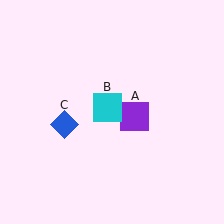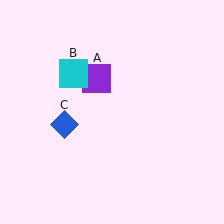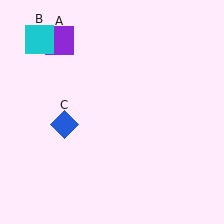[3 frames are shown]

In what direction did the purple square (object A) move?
The purple square (object A) moved up and to the left.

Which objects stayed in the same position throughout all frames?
Blue diamond (object C) remained stationary.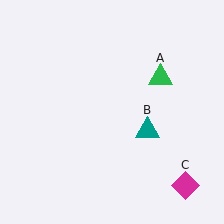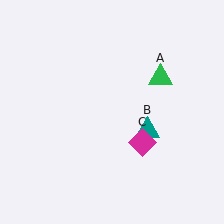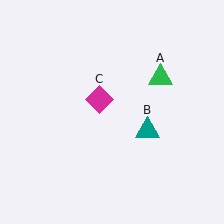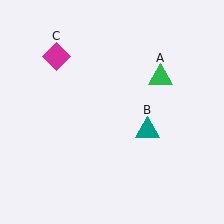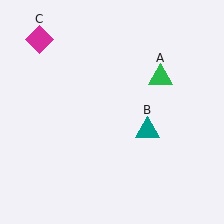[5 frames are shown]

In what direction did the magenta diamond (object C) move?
The magenta diamond (object C) moved up and to the left.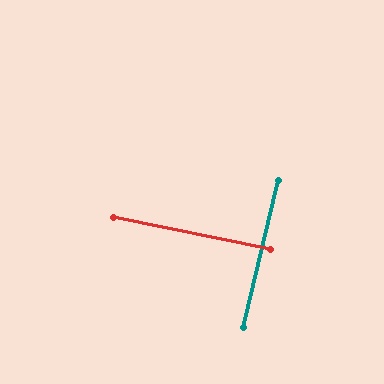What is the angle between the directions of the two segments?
Approximately 88 degrees.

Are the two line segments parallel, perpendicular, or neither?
Perpendicular — they meet at approximately 88°.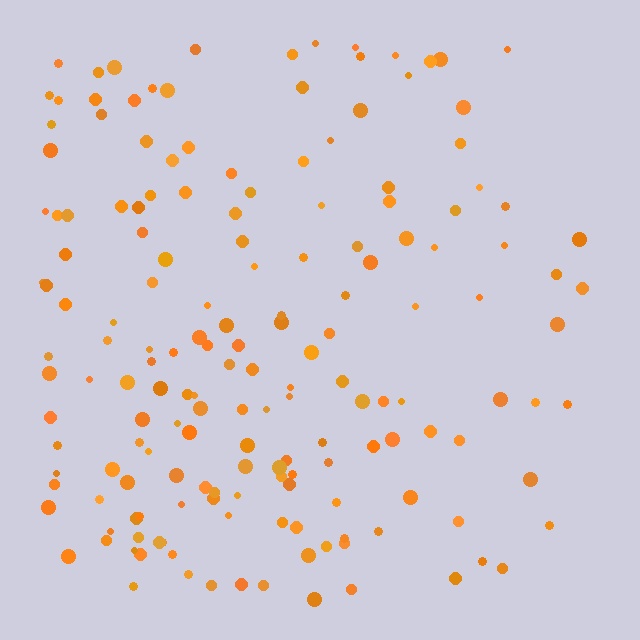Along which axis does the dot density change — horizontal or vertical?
Horizontal.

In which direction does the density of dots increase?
From right to left, with the left side densest.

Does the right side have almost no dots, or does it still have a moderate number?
Still a moderate number, just noticeably fewer than the left.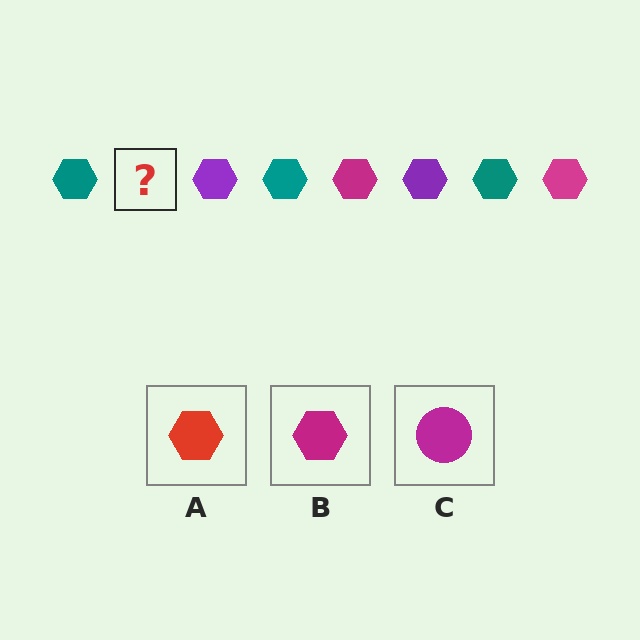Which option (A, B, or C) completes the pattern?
B.